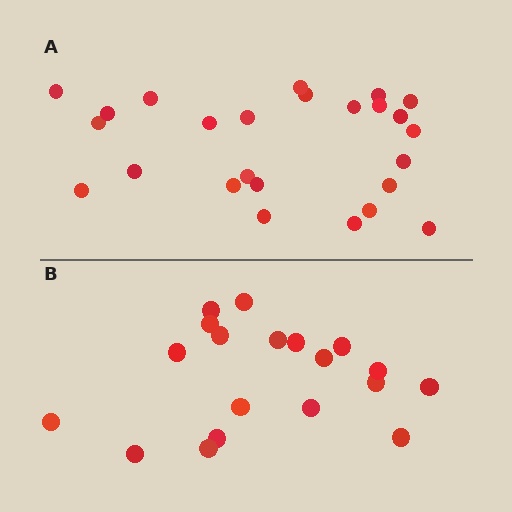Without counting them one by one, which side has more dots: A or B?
Region A (the top region) has more dots.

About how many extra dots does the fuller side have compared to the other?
Region A has about 6 more dots than region B.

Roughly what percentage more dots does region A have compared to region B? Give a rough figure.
About 30% more.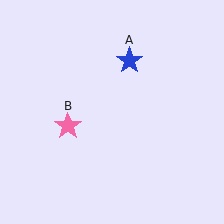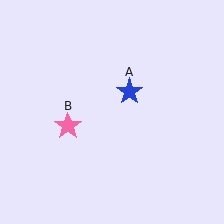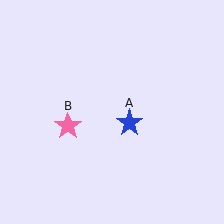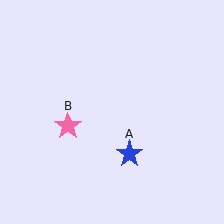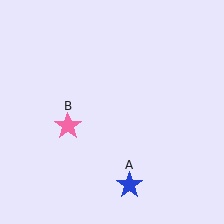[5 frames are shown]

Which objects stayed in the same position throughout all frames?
Pink star (object B) remained stationary.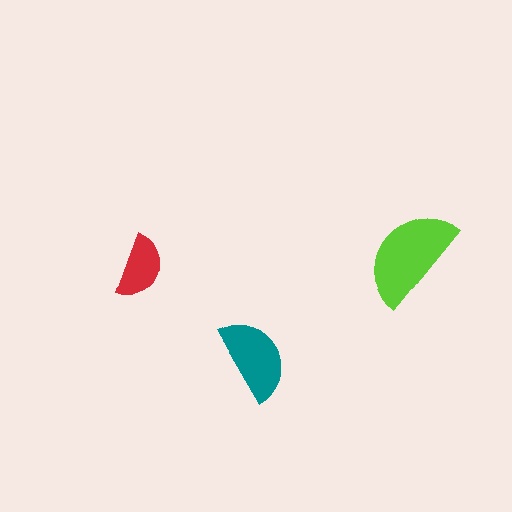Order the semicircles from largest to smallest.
the lime one, the teal one, the red one.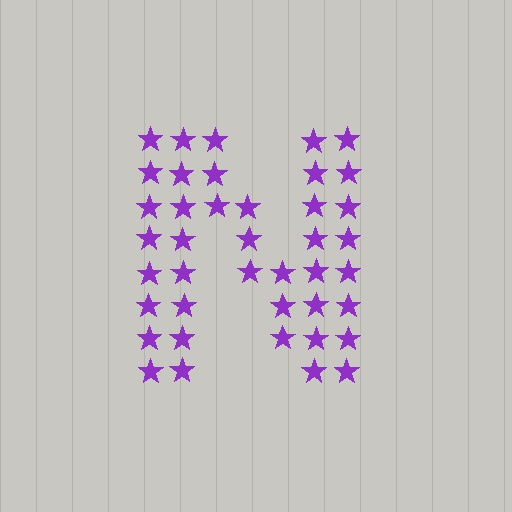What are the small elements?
The small elements are stars.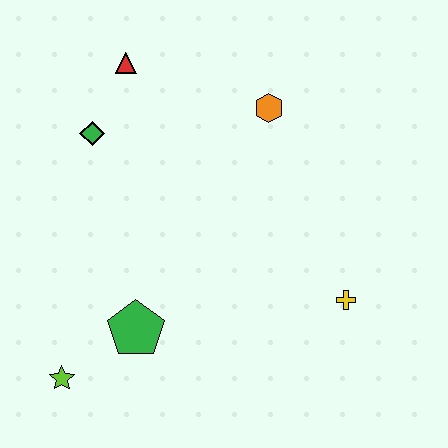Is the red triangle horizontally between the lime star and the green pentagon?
Yes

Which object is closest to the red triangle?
The green diamond is closest to the red triangle.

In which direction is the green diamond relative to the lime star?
The green diamond is above the lime star.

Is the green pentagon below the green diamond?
Yes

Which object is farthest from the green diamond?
The yellow cross is farthest from the green diamond.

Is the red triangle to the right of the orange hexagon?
No